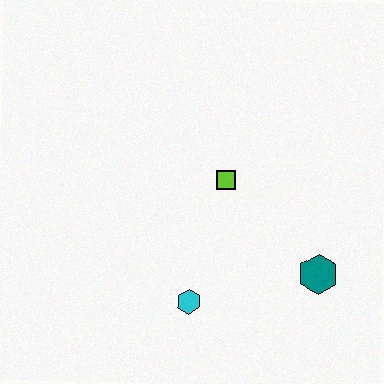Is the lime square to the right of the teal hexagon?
No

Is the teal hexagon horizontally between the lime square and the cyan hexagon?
No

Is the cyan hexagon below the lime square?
Yes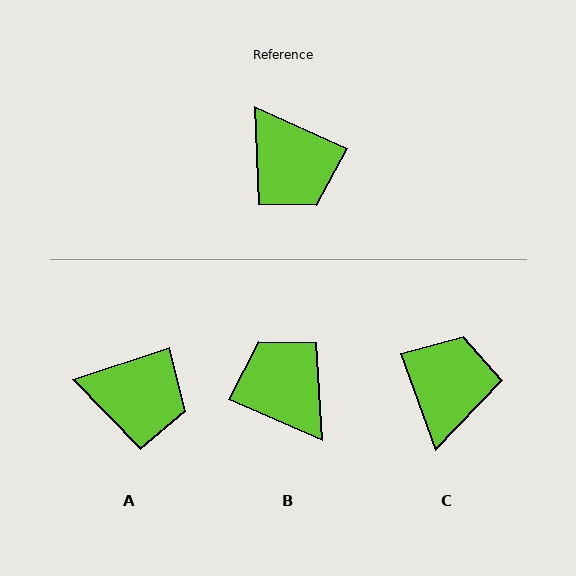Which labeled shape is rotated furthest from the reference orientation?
B, about 179 degrees away.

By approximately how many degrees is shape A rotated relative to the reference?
Approximately 42 degrees counter-clockwise.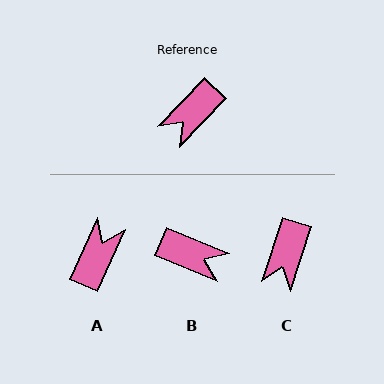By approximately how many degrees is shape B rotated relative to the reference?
Approximately 112 degrees counter-clockwise.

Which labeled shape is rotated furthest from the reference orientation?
A, about 160 degrees away.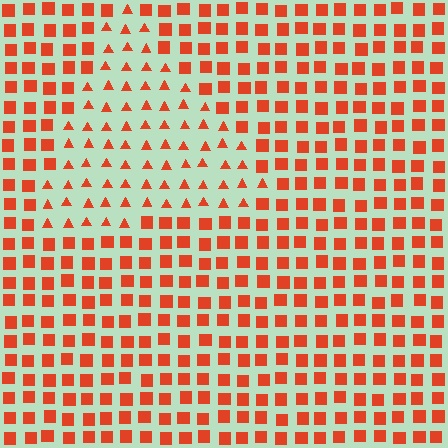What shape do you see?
I see a triangle.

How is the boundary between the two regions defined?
The boundary is defined by a change in element shape: triangles inside vs. squares outside. All elements share the same color and spacing.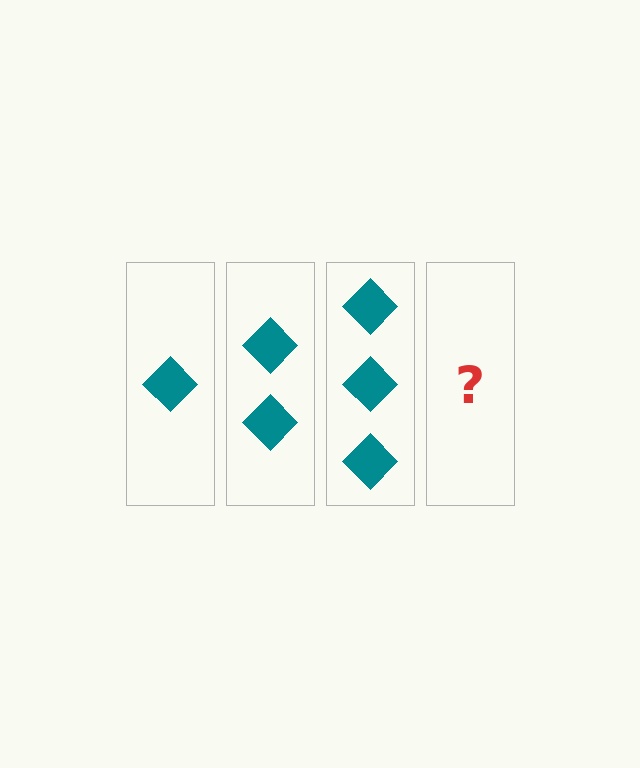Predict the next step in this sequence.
The next step is 4 diamonds.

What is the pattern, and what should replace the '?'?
The pattern is that each step adds one more diamond. The '?' should be 4 diamonds.